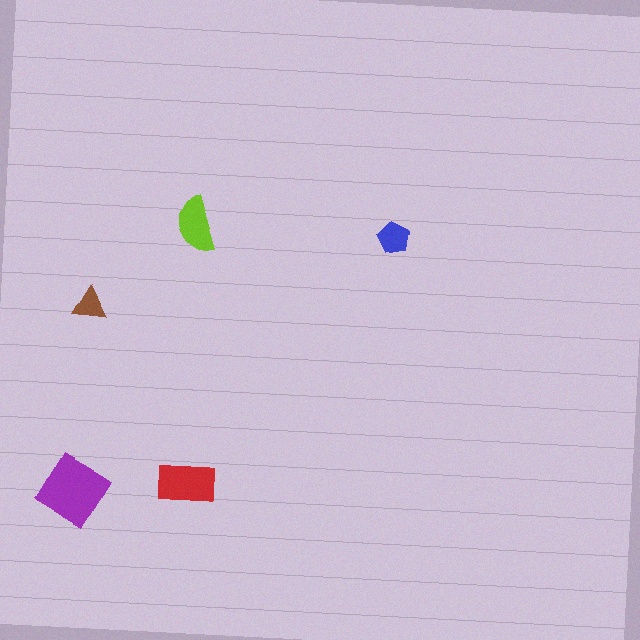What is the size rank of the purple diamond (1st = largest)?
1st.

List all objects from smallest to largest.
The brown triangle, the blue pentagon, the lime semicircle, the red rectangle, the purple diamond.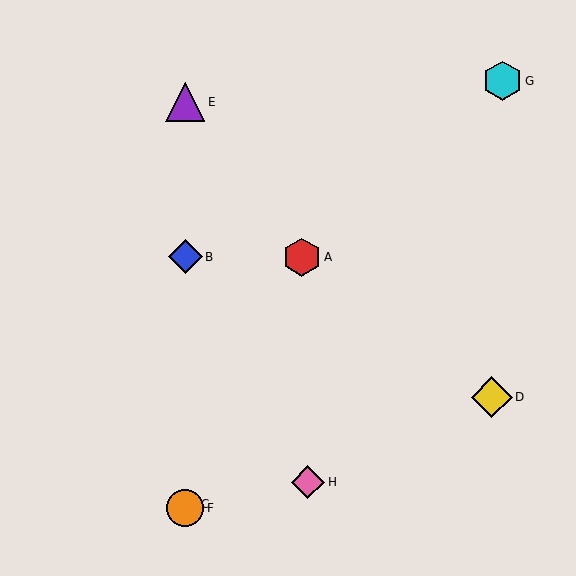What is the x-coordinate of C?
Object C is at x≈185.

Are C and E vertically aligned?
Yes, both are at x≈185.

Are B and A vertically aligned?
No, B is at x≈185 and A is at x≈302.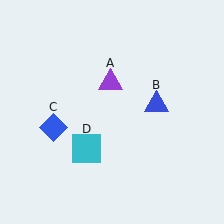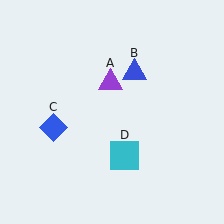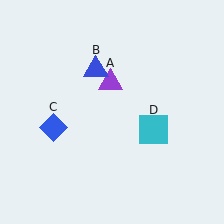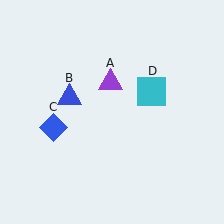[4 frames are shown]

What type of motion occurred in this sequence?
The blue triangle (object B), cyan square (object D) rotated counterclockwise around the center of the scene.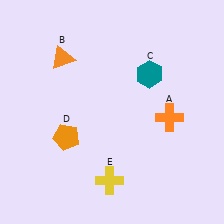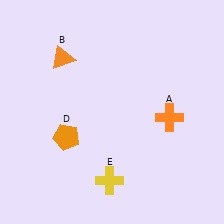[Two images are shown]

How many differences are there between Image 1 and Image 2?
There is 1 difference between the two images.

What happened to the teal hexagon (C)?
The teal hexagon (C) was removed in Image 2. It was in the top-right area of Image 1.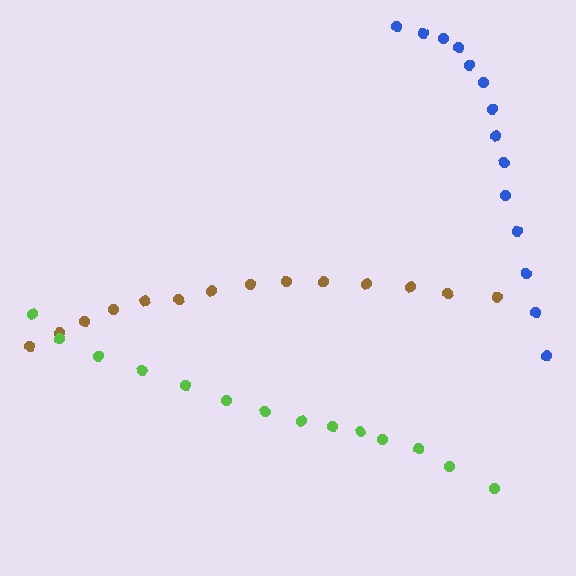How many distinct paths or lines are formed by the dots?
There are 3 distinct paths.